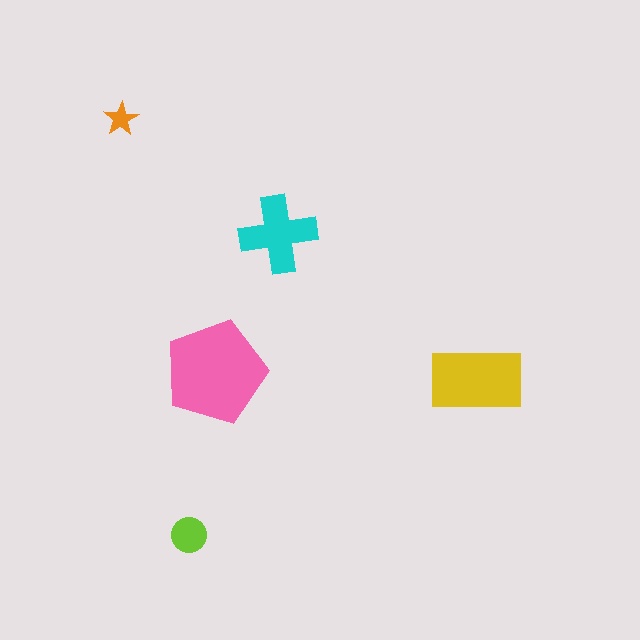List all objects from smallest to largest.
The orange star, the lime circle, the cyan cross, the yellow rectangle, the pink pentagon.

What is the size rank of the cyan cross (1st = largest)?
3rd.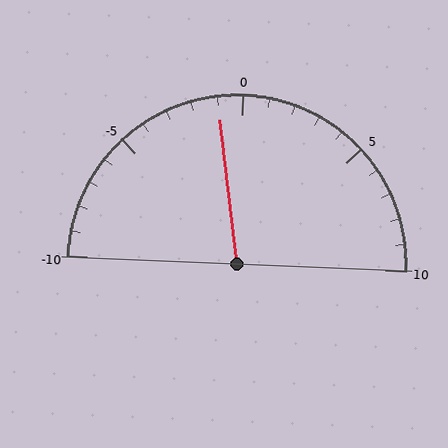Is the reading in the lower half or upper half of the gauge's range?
The reading is in the lower half of the range (-10 to 10).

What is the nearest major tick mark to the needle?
The nearest major tick mark is 0.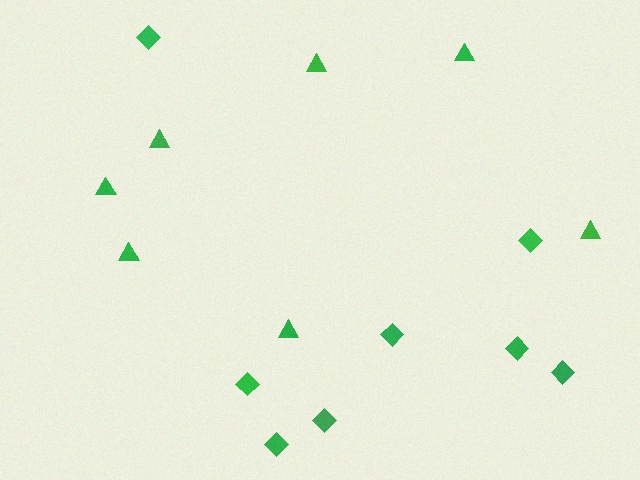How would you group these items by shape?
There are 2 groups: one group of triangles (7) and one group of diamonds (8).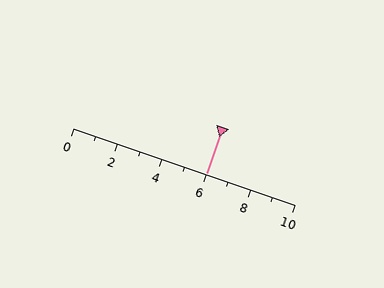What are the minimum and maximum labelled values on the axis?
The axis runs from 0 to 10.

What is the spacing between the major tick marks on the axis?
The major ticks are spaced 2 apart.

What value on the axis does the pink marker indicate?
The marker indicates approximately 6.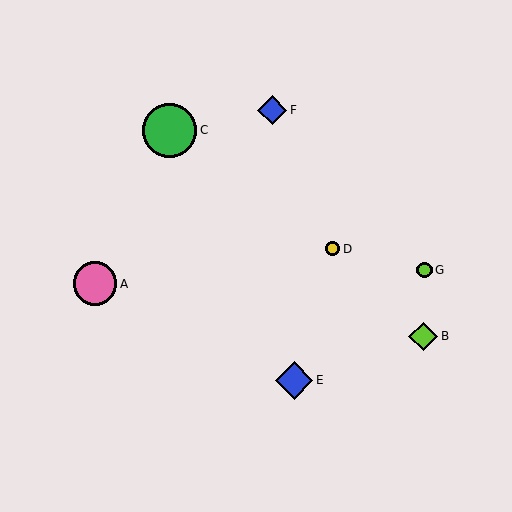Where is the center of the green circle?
The center of the green circle is at (170, 130).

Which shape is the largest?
The green circle (labeled C) is the largest.